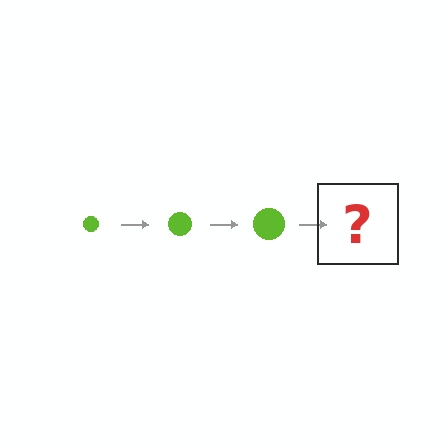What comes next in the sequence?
The next element should be a lime circle, larger than the previous one.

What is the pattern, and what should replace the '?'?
The pattern is that the circle gets progressively larger each step. The '?' should be a lime circle, larger than the previous one.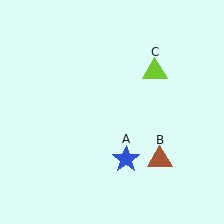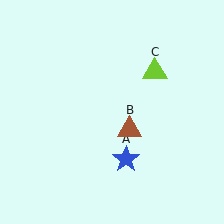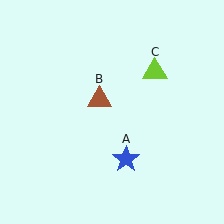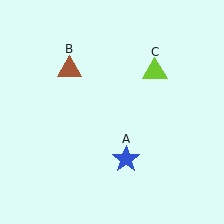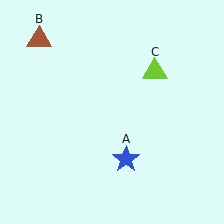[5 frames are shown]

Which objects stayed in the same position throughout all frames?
Blue star (object A) and lime triangle (object C) remained stationary.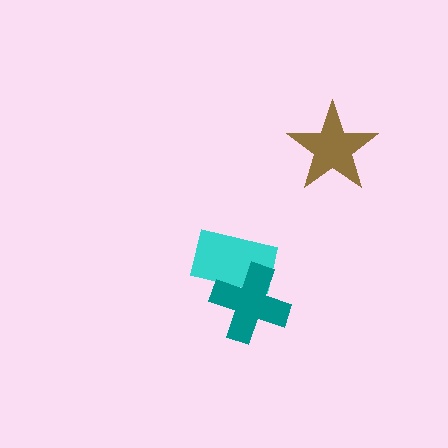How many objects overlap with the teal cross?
1 object overlaps with the teal cross.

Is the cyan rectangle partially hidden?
Yes, it is partially covered by another shape.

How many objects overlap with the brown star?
0 objects overlap with the brown star.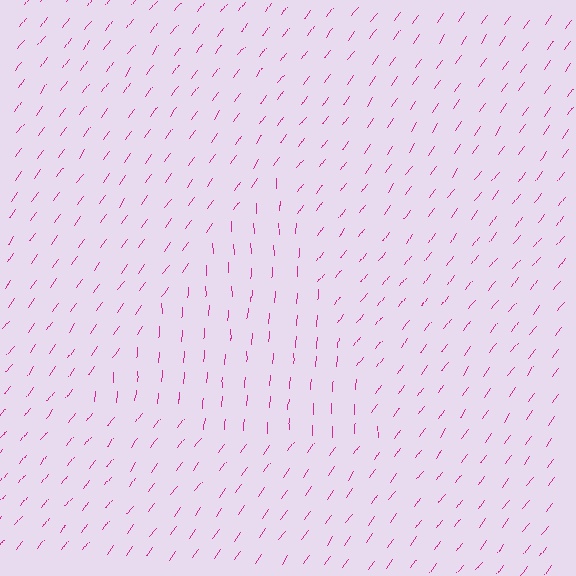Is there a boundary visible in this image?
Yes, there is a texture boundary formed by a change in line orientation.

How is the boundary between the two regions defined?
The boundary is defined purely by a change in line orientation (approximately 36 degrees difference). All lines are the same color and thickness.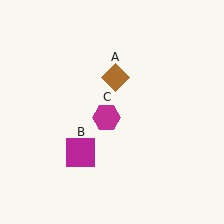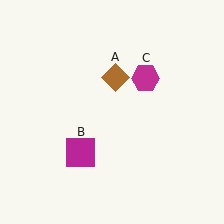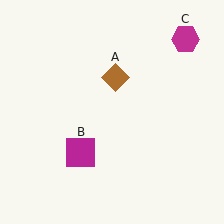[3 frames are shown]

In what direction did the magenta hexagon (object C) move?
The magenta hexagon (object C) moved up and to the right.